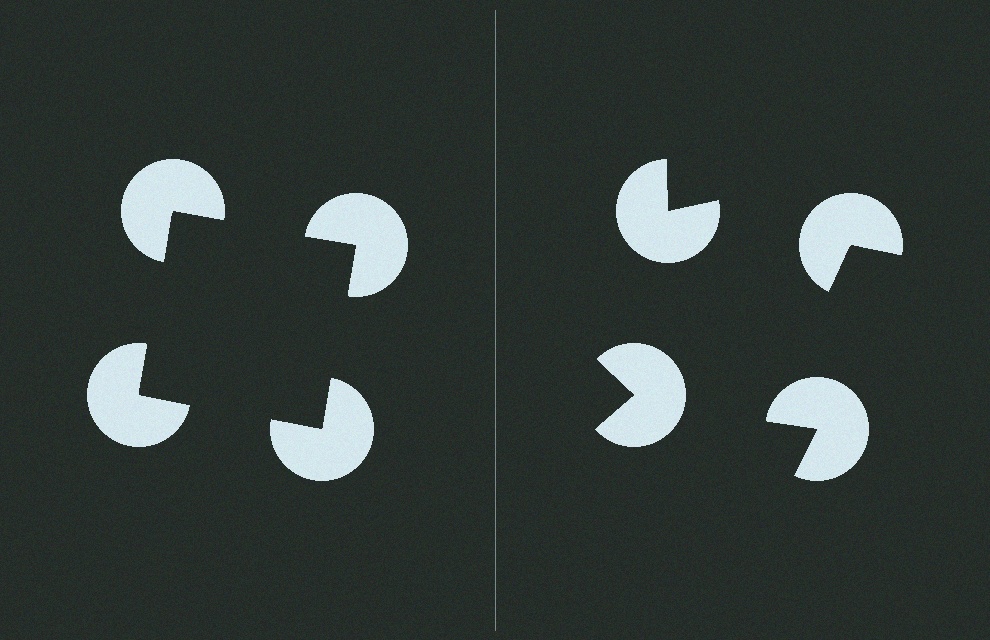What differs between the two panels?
The pac-man discs are positioned identically on both sides; only the wedge orientations differ. On the left they align to a square; on the right they are misaligned.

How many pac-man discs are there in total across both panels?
8 — 4 on each side.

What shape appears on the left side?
An illusory square.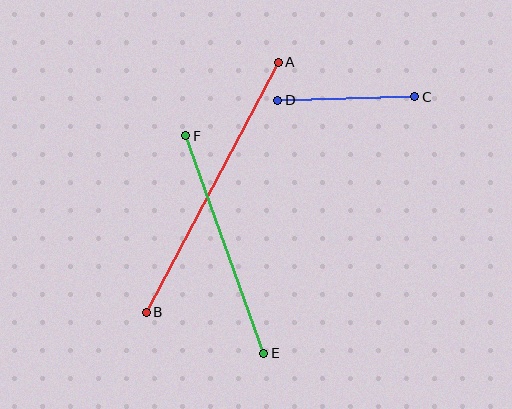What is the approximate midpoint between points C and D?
The midpoint is at approximately (346, 99) pixels.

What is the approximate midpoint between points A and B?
The midpoint is at approximately (212, 187) pixels.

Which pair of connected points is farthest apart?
Points A and B are farthest apart.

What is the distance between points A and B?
The distance is approximately 283 pixels.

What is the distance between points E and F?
The distance is approximately 231 pixels.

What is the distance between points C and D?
The distance is approximately 137 pixels.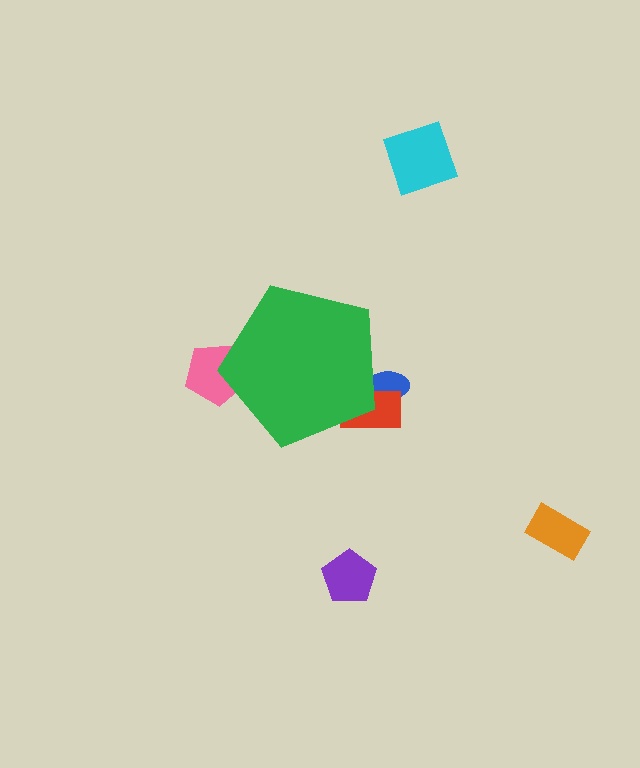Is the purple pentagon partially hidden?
No, the purple pentagon is fully visible.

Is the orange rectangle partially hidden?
No, the orange rectangle is fully visible.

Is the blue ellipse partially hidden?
Yes, the blue ellipse is partially hidden behind the green pentagon.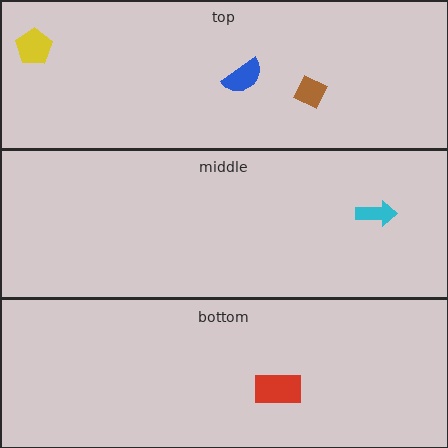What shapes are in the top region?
The yellow pentagon, the blue semicircle, the brown diamond.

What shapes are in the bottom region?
The red rectangle.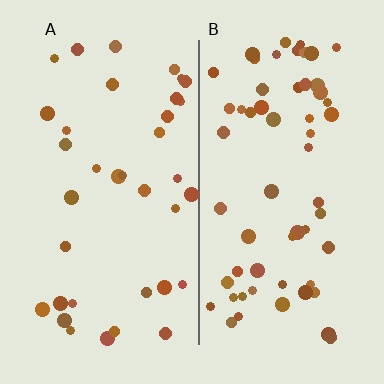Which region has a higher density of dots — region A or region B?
B (the right).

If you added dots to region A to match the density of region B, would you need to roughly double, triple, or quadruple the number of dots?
Approximately double.